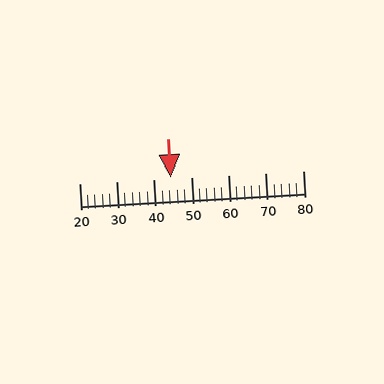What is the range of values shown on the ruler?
The ruler shows values from 20 to 80.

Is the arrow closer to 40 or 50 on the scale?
The arrow is closer to 40.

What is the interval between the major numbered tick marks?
The major tick marks are spaced 10 units apart.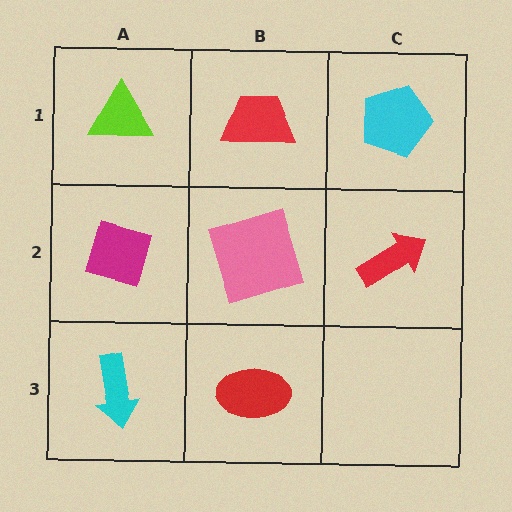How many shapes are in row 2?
3 shapes.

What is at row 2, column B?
A pink square.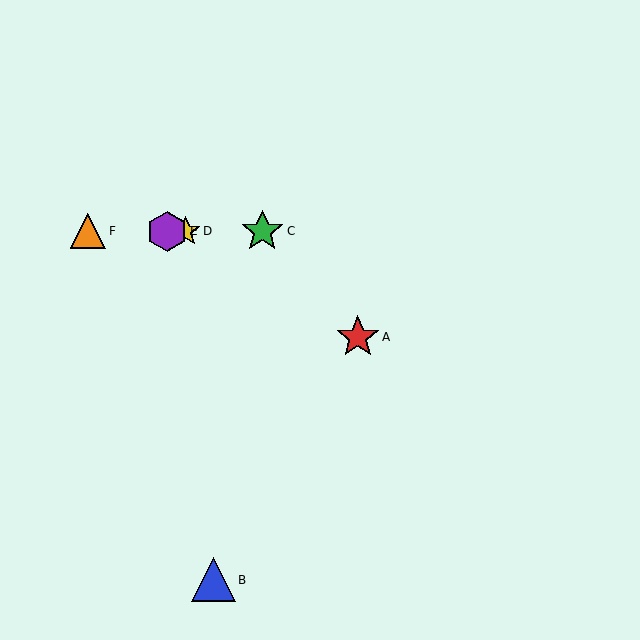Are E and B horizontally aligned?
No, E is at y≈231 and B is at y≈580.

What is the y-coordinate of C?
Object C is at y≈231.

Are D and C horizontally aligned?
Yes, both are at y≈231.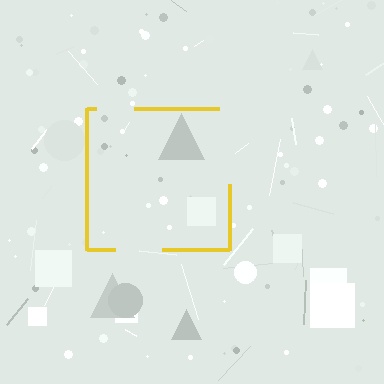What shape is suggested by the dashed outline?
The dashed outline suggests a square.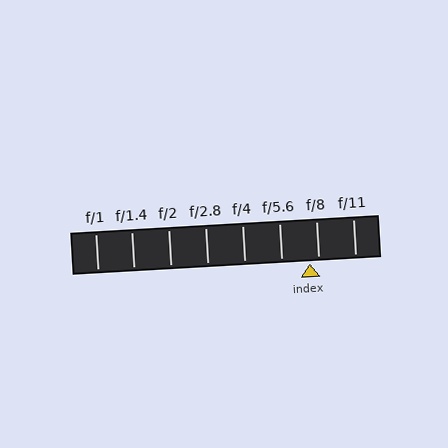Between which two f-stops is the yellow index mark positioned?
The index mark is between f/5.6 and f/8.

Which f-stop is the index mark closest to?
The index mark is closest to f/8.